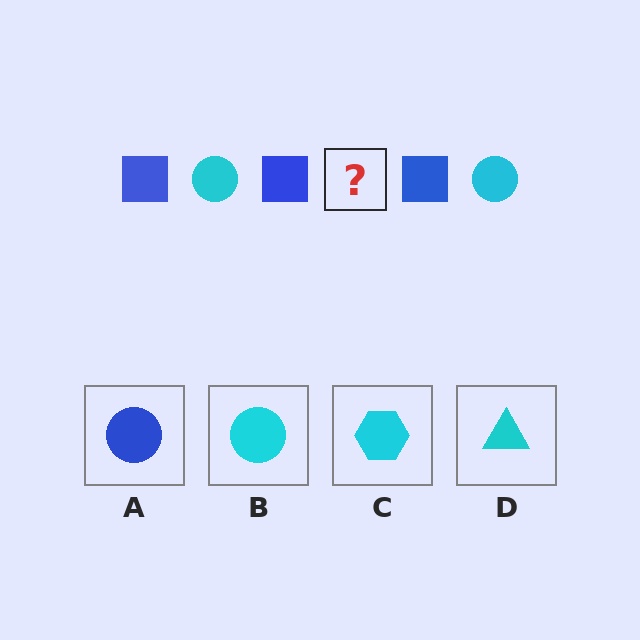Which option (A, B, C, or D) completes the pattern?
B.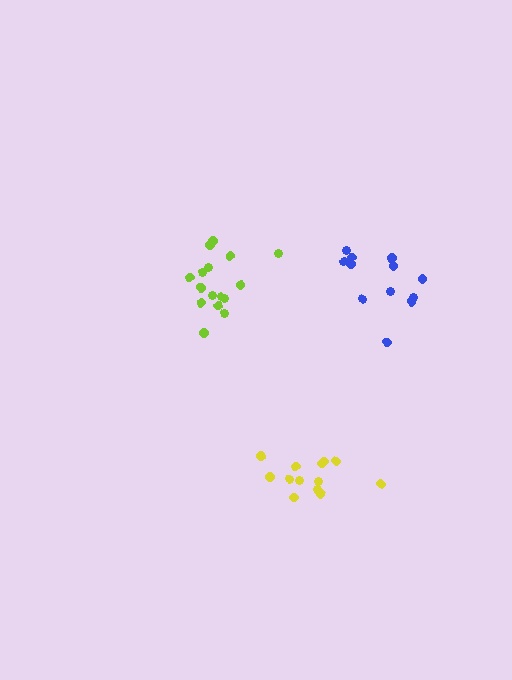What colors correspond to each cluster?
The clusters are colored: blue, yellow, lime.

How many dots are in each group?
Group 1: 12 dots, Group 2: 13 dots, Group 3: 16 dots (41 total).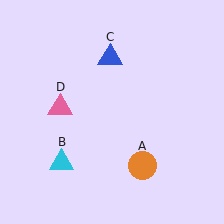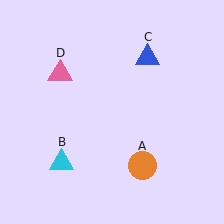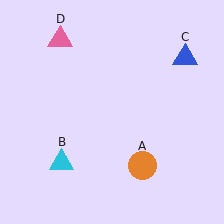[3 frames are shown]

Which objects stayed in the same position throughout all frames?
Orange circle (object A) and cyan triangle (object B) remained stationary.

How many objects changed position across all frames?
2 objects changed position: blue triangle (object C), pink triangle (object D).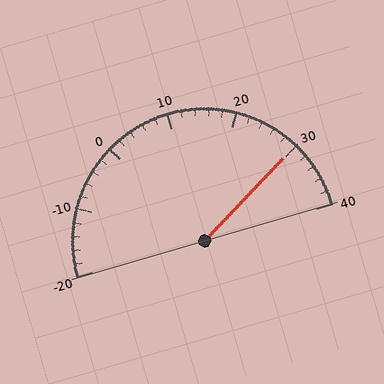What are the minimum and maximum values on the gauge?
The gauge ranges from -20 to 40.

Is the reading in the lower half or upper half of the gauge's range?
The reading is in the upper half of the range (-20 to 40).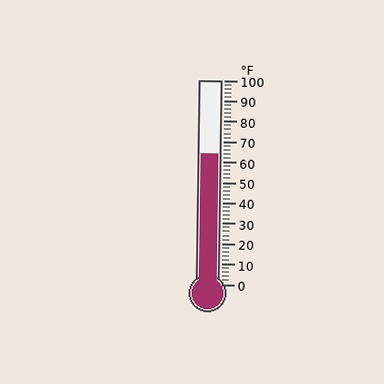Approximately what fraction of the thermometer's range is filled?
The thermometer is filled to approximately 65% of its range.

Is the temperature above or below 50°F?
The temperature is above 50°F.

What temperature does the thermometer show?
The thermometer shows approximately 64°F.